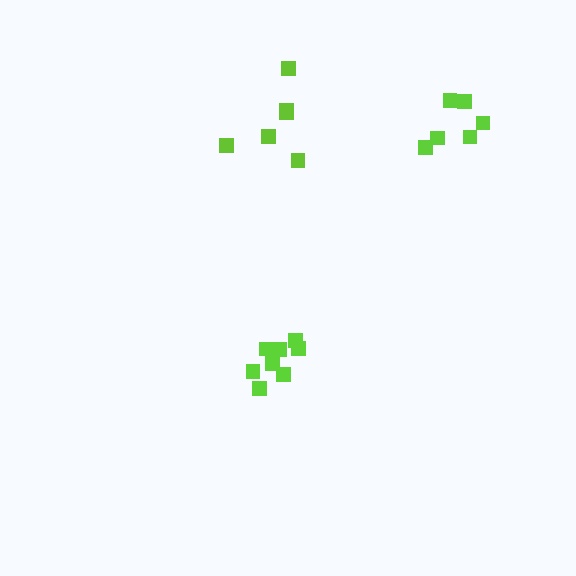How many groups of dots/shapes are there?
There are 3 groups.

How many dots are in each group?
Group 1: 6 dots, Group 2: 6 dots, Group 3: 8 dots (20 total).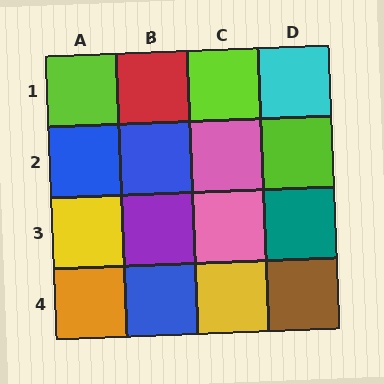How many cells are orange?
1 cell is orange.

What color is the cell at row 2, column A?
Blue.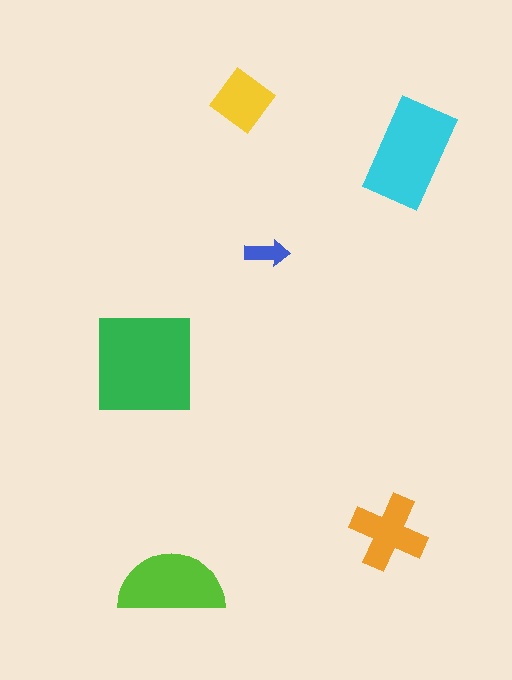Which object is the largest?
The green square.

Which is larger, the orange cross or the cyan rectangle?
The cyan rectangle.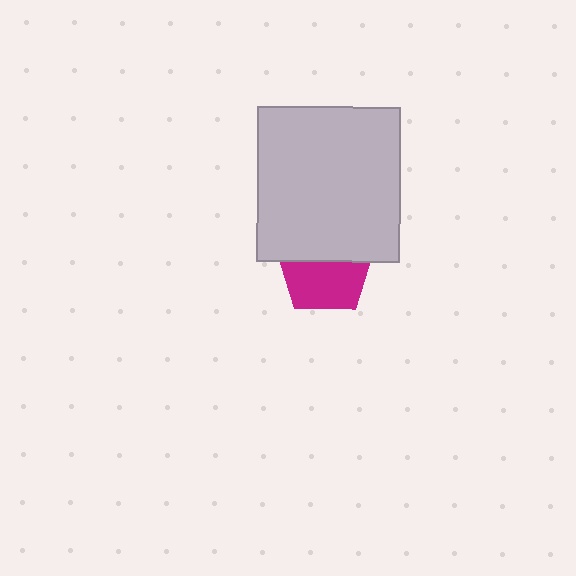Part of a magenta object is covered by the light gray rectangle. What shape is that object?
It is a pentagon.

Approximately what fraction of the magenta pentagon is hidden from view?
Roughly 43% of the magenta pentagon is hidden behind the light gray rectangle.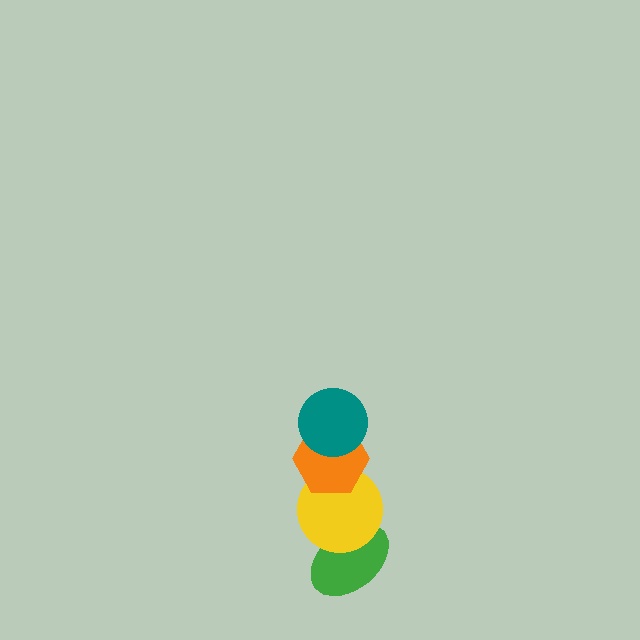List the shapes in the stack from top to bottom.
From top to bottom: the teal circle, the orange hexagon, the yellow circle, the green ellipse.